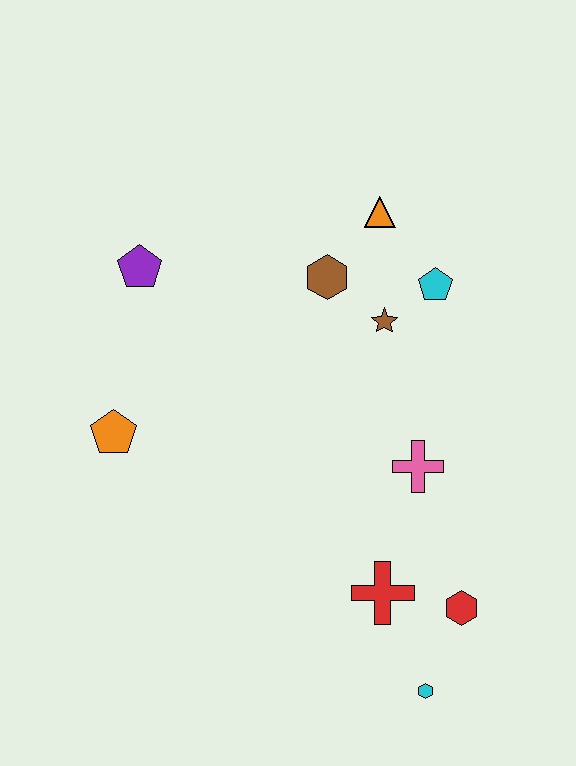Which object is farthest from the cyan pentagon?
The cyan hexagon is farthest from the cyan pentagon.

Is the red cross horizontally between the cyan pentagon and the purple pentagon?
Yes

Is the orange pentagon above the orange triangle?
No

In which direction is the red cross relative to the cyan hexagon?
The red cross is above the cyan hexagon.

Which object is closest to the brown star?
The cyan pentagon is closest to the brown star.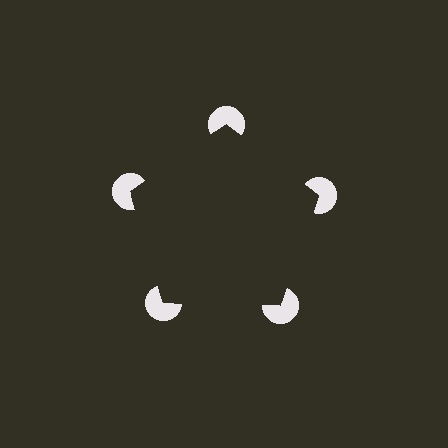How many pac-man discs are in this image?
There are 5 — one at each vertex of the illusory pentagon.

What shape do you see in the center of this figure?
An illusory pentagon — its edges are inferred from the aligned wedge cuts in the pac-man discs, not physically drawn.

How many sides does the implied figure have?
5 sides.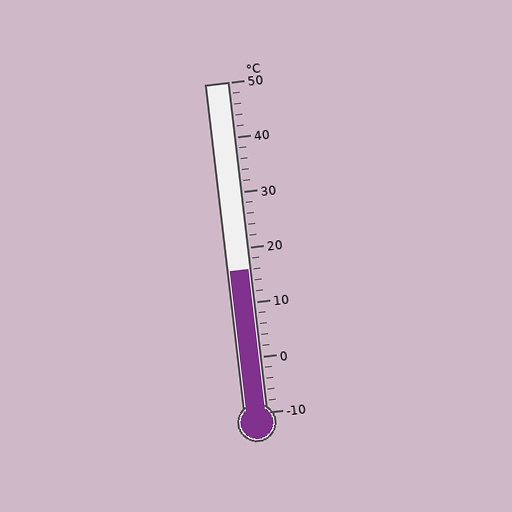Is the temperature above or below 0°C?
The temperature is above 0°C.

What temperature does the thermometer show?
The thermometer shows approximately 16°C.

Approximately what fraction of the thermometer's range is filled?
The thermometer is filled to approximately 45% of its range.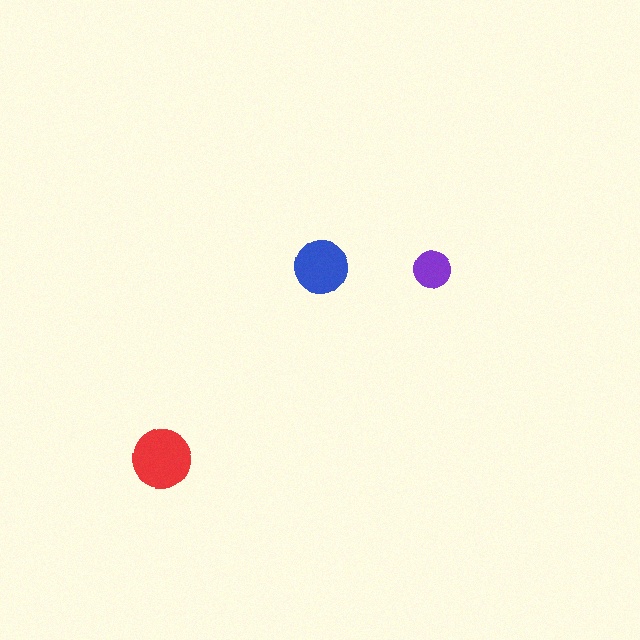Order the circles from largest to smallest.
the red one, the blue one, the purple one.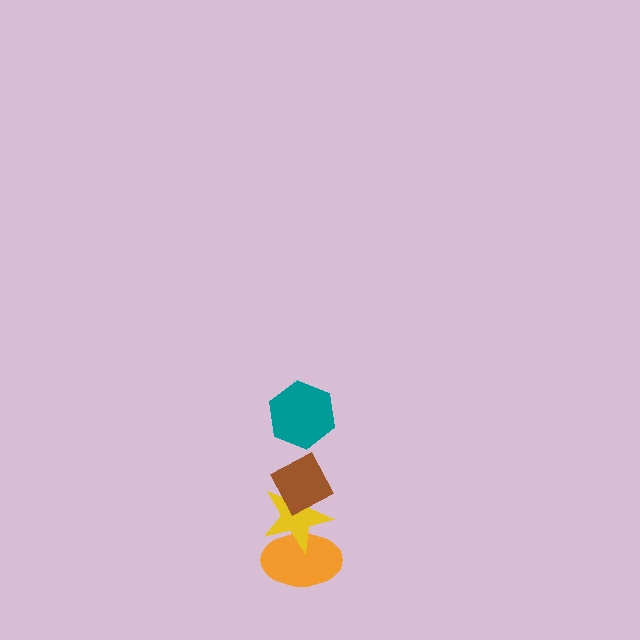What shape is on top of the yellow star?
The brown diamond is on top of the yellow star.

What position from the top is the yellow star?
The yellow star is 3rd from the top.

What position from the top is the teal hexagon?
The teal hexagon is 1st from the top.